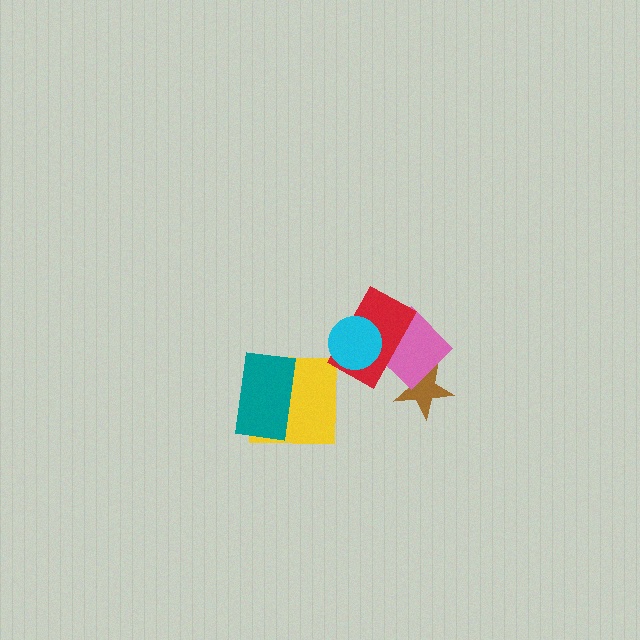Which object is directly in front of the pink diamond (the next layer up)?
The red rectangle is directly in front of the pink diamond.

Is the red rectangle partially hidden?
Yes, it is partially covered by another shape.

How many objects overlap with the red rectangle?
2 objects overlap with the red rectangle.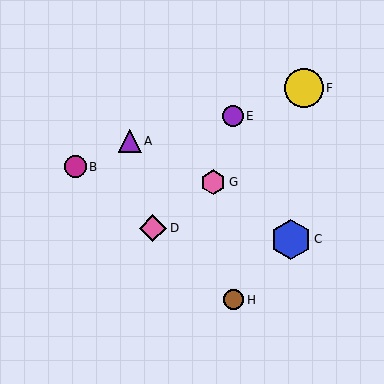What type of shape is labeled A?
Shape A is a purple triangle.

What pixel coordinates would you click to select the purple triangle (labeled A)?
Click at (130, 141) to select the purple triangle A.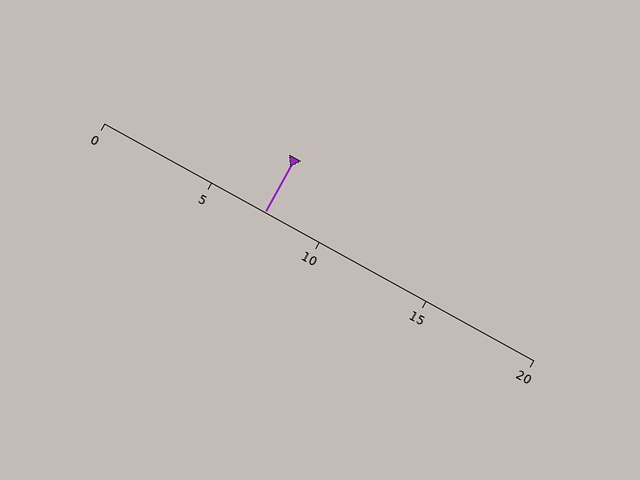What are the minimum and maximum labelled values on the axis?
The axis runs from 0 to 20.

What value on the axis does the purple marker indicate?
The marker indicates approximately 7.5.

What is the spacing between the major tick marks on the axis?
The major ticks are spaced 5 apart.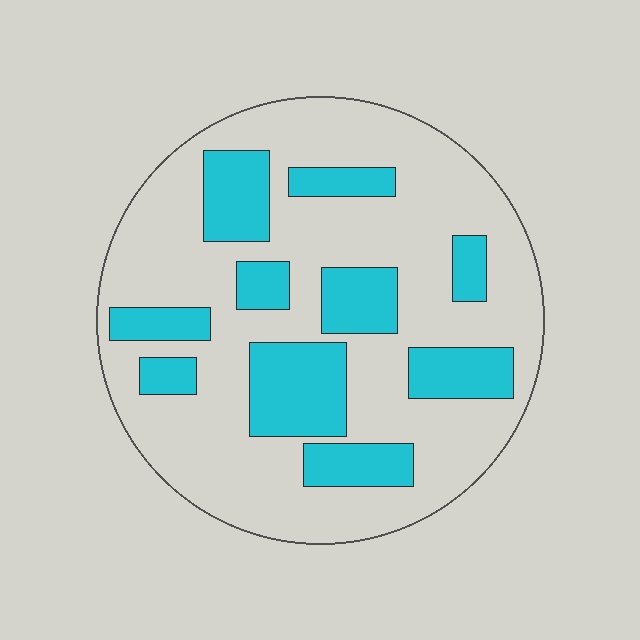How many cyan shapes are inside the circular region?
10.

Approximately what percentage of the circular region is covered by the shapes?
Approximately 30%.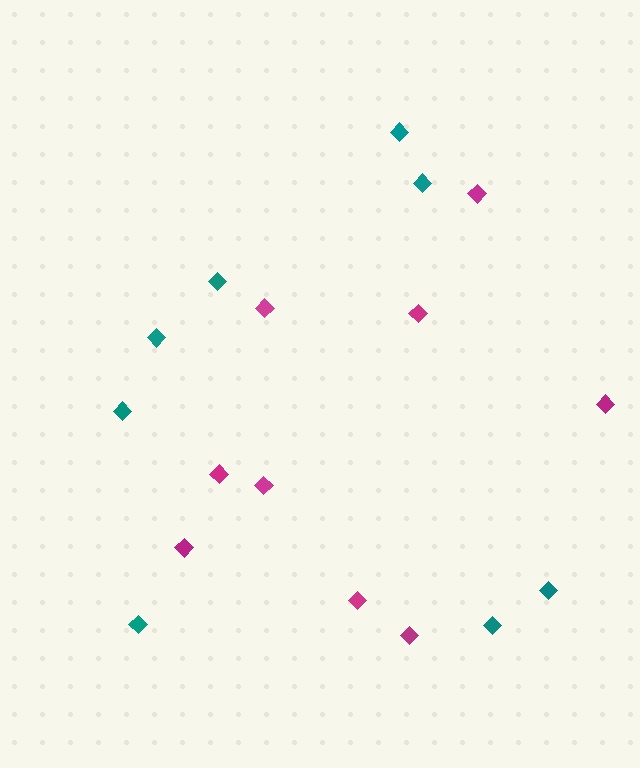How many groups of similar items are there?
There are 2 groups: one group of teal diamonds (8) and one group of magenta diamonds (9).